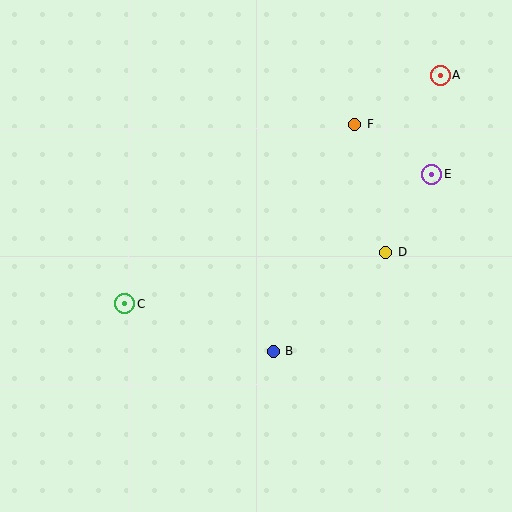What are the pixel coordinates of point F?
Point F is at (355, 124).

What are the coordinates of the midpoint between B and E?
The midpoint between B and E is at (352, 263).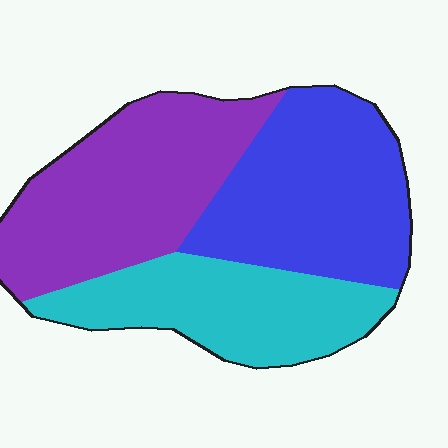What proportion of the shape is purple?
Purple covers roughly 35% of the shape.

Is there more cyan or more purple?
Purple.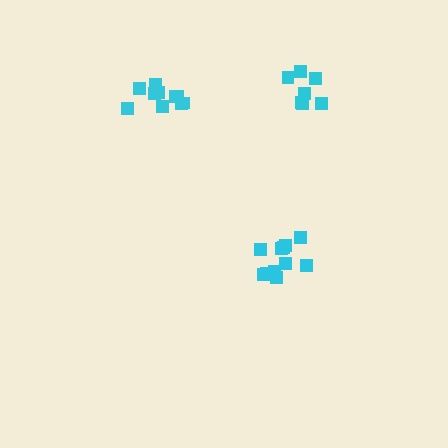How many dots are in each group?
Group 1: 7 dots, Group 2: 10 dots, Group 3: 11 dots (28 total).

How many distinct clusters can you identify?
There are 3 distinct clusters.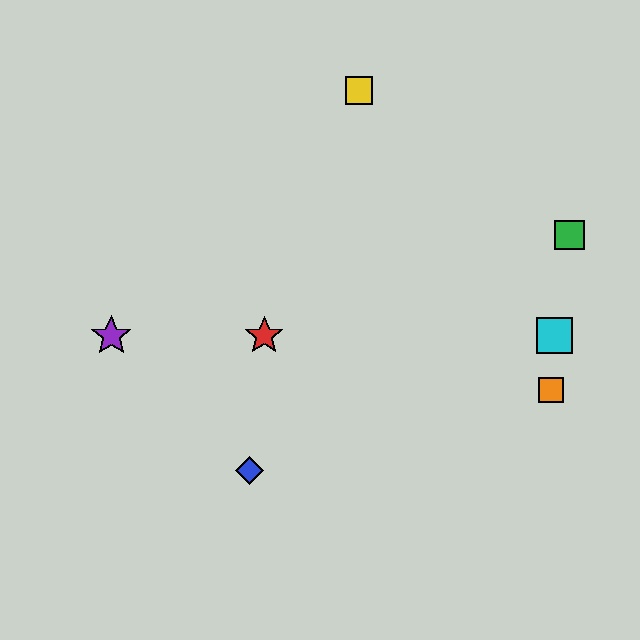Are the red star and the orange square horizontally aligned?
No, the red star is at y≈336 and the orange square is at y≈390.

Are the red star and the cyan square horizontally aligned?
Yes, both are at y≈336.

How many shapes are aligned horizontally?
3 shapes (the red star, the purple star, the cyan square) are aligned horizontally.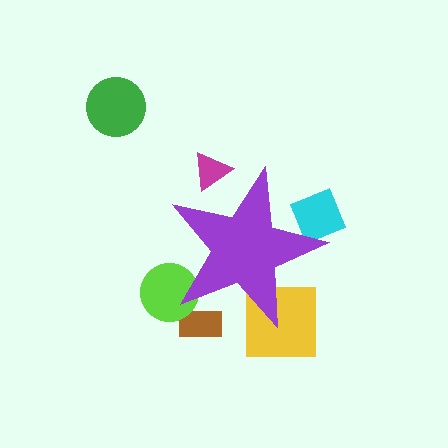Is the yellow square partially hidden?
Yes, the yellow square is partially hidden behind the purple star.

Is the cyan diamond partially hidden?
Yes, the cyan diamond is partially hidden behind the purple star.